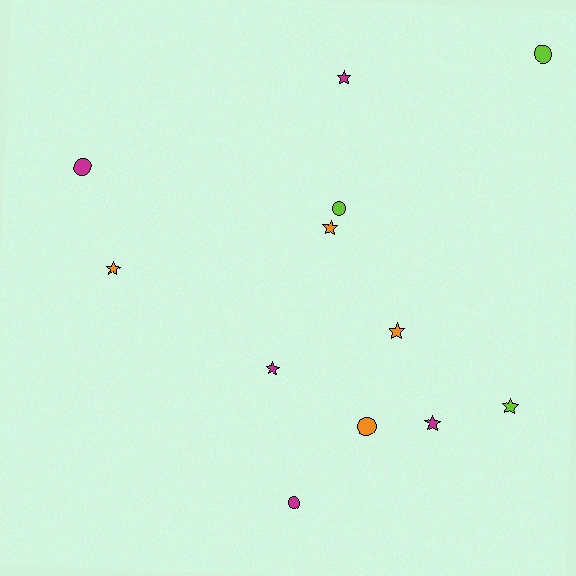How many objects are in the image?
There are 12 objects.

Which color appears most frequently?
Magenta, with 5 objects.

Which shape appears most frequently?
Star, with 7 objects.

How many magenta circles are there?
There are 2 magenta circles.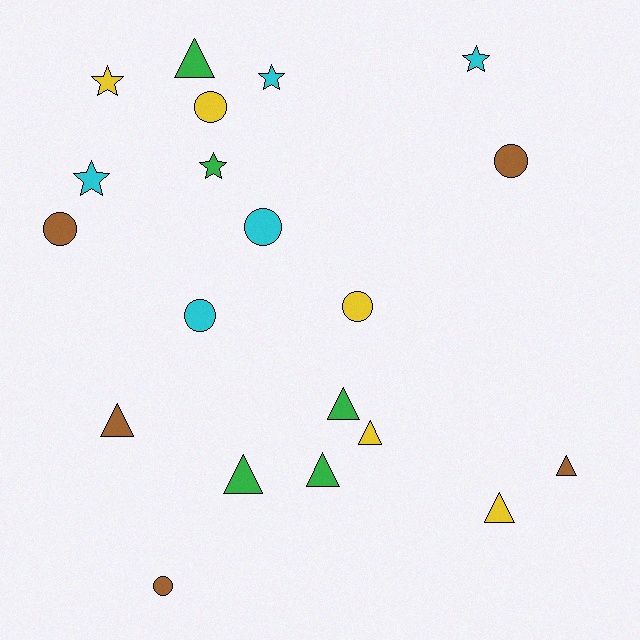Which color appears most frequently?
Green, with 5 objects.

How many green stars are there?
There is 1 green star.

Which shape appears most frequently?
Triangle, with 8 objects.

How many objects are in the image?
There are 20 objects.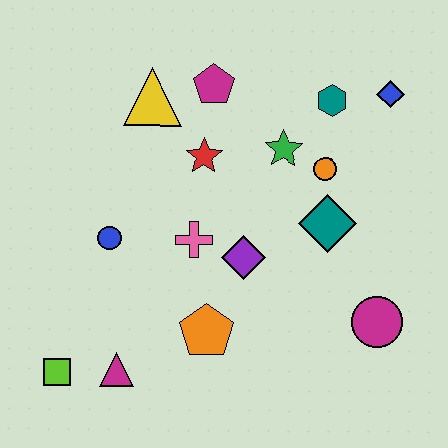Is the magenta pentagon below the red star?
No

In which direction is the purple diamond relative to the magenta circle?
The purple diamond is to the left of the magenta circle.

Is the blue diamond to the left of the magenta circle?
No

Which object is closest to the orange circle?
The green star is closest to the orange circle.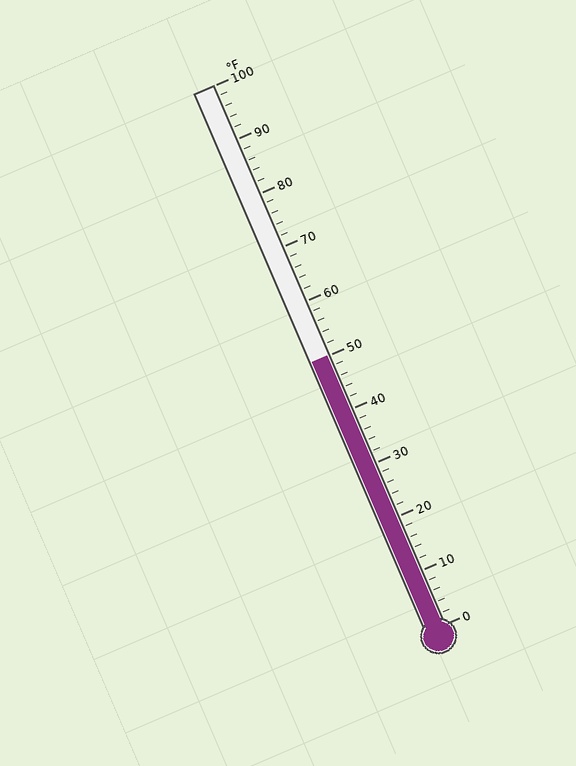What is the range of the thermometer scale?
The thermometer scale ranges from 0°F to 100°F.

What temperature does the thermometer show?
The thermometer shows approximately 50°F.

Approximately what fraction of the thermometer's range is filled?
The thermometer is filled to approximately 50% of its range.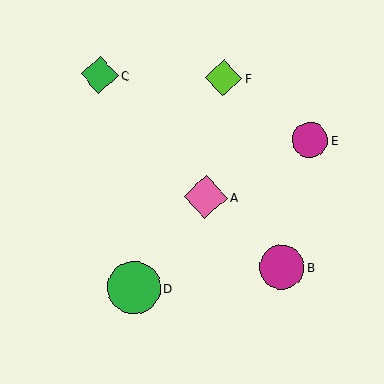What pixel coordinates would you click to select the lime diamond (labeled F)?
Click at (224, 78) to select the lime diamond F.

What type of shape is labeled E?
Shape E is a magenta circle.